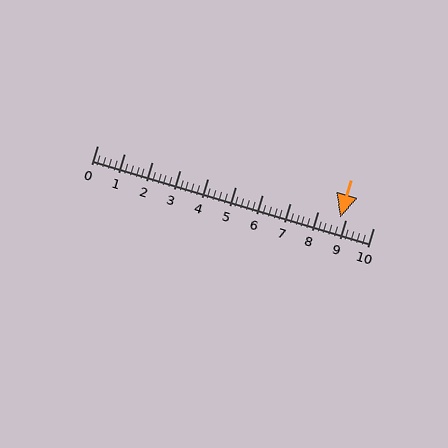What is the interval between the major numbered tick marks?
The major tick marks are spaced 1 units apart.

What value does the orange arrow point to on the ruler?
The orange arrow points to approximately 8.8.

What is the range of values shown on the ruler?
The ruler shows values from 0 to 10.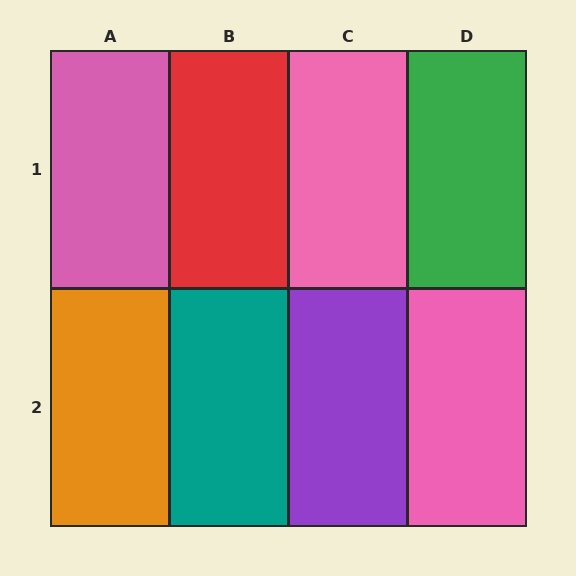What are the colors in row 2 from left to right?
Orange, teal, purple, pink.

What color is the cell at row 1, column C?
Pink.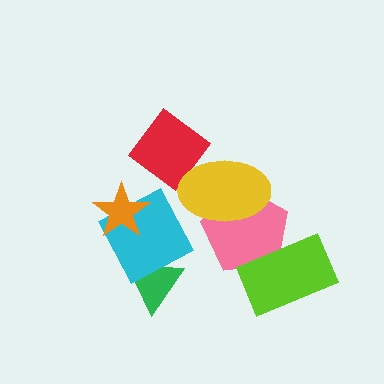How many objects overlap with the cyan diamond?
2 objects overlap with the cyan diamond.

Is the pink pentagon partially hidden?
Yes, it is partially covered by another shape.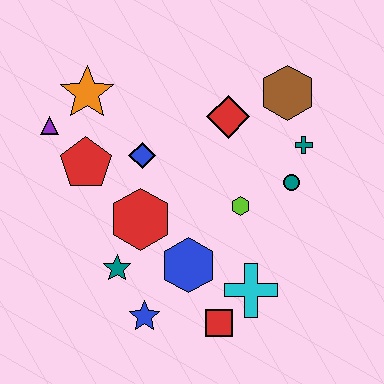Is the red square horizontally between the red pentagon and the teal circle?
Yes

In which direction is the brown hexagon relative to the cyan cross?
The brown hexagon is above the cyan cross.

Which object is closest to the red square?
The cyan cross is closest to the red square.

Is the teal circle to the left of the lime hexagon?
No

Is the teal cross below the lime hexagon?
No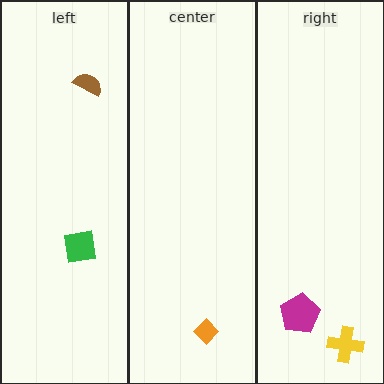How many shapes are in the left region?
2.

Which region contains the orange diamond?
The center region.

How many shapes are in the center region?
1.